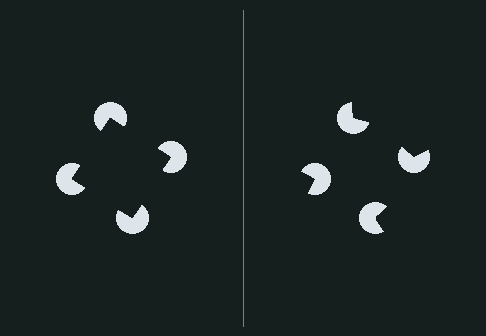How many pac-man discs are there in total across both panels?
8 — 4 on each side.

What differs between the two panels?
The pac-man discs are positioned identically on both sides; only the wedge orientations differ. On the left they align to a square; on the right they are misaligned.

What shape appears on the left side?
An illusory square.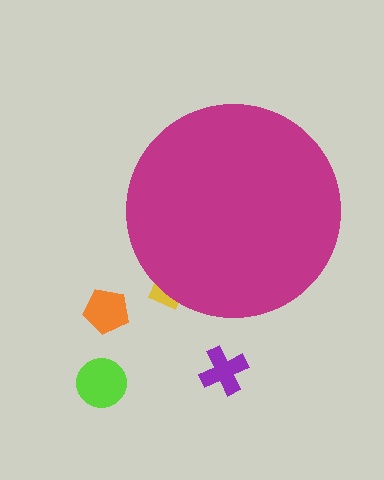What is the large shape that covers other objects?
A magenta circle.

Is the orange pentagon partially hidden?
No, the orange pentagon is fully visible.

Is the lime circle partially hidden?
No, the lime circle is fully visible.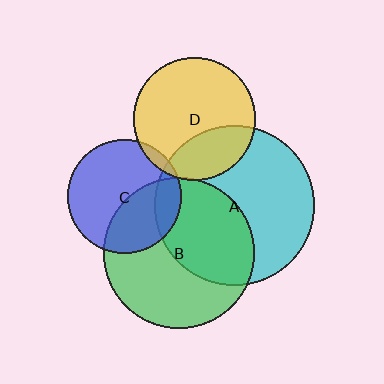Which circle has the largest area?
Circle A (cyan).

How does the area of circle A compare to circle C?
Approximately 2.0 times.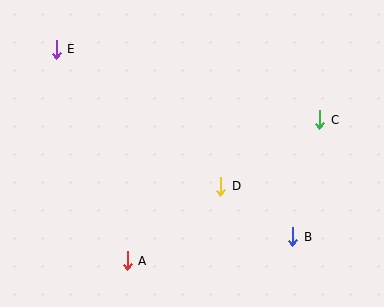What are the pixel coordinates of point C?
Point C is at (320, 120).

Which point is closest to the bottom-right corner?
Point B is closest to the bottom-right corner.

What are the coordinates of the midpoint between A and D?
The midpoint between A and D is at (174, 223).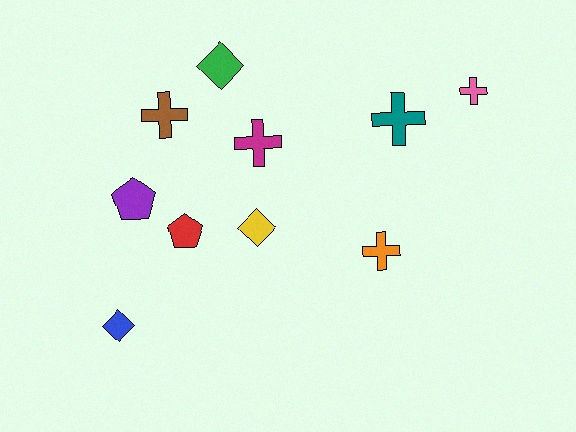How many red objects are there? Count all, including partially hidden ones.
There is 1 red object.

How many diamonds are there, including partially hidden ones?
There are 3 diamonds.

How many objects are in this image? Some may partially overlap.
There are 10 objects.